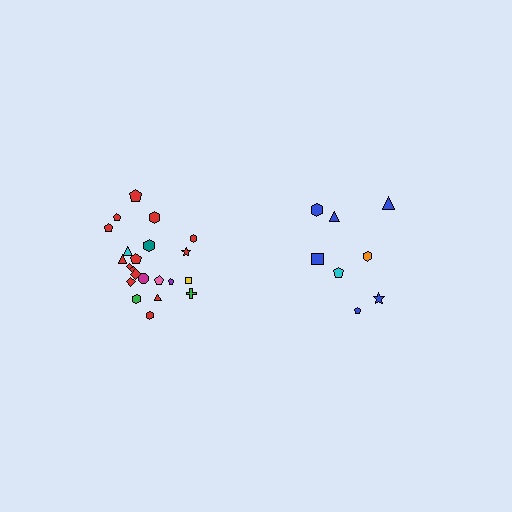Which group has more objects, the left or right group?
The left group.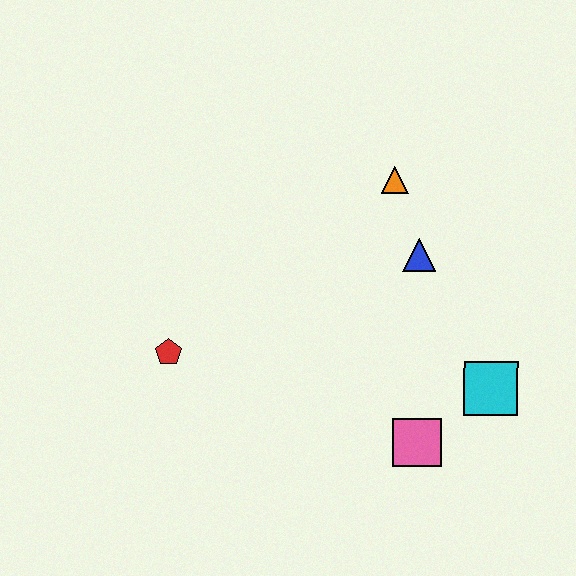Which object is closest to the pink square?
The cyan square is closest to the pink square.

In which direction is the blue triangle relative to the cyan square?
The blue triangle is above the cyan square.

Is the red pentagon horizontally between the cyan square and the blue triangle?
No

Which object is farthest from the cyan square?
The red pentagon is farthest from the cyan square.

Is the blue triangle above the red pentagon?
Yes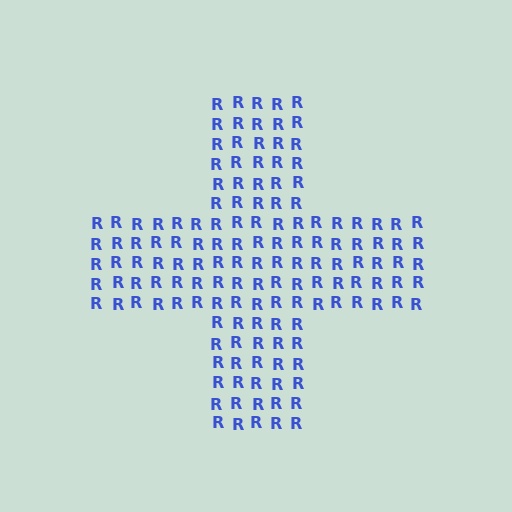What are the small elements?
The small elements are letter R's.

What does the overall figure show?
The overall figure shows a cross.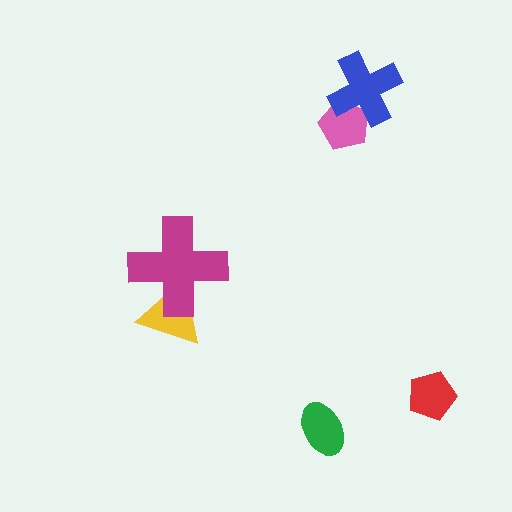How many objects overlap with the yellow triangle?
1 object overlaps with the yellow triangle.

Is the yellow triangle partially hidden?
Yes, it is partially covered by another shape.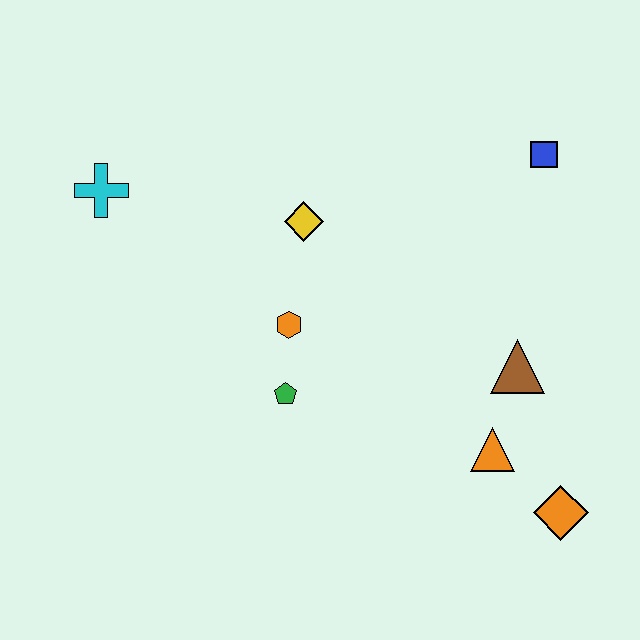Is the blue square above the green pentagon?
Yes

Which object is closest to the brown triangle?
The orange triangle is closest to the brown triangle.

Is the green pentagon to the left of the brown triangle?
Yes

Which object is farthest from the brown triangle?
The cyan cross is farthest from the brown triangle.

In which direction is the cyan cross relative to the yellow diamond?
The cyan cross is to the left of the yellow diamond.